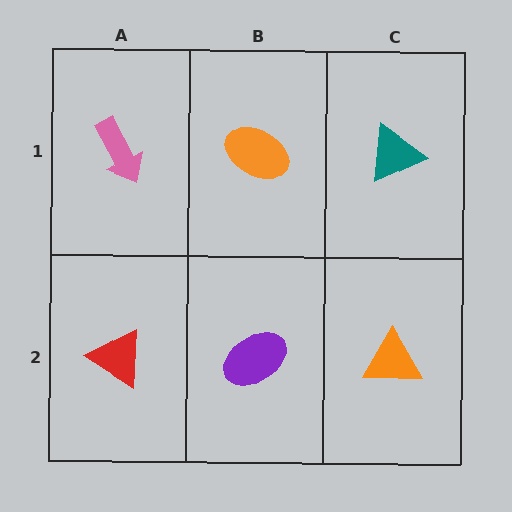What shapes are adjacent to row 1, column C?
An orange triangle (row 2, column C), an orange ellipse (row 1, column B).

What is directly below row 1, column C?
An orange triangle.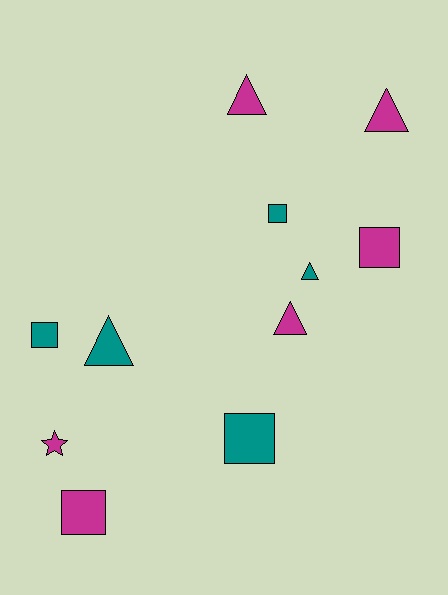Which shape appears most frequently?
Triangle, with 5 objects.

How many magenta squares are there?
There are 2 magenta squares.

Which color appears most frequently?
Magenta, with 6 objects.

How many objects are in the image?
There are 11 objects.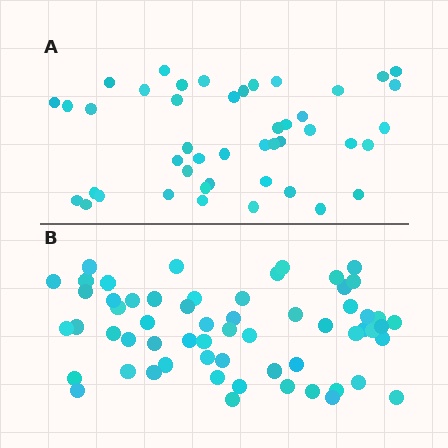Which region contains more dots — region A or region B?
Region B (the bottom region) has more dots.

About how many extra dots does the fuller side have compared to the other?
Region B has approximately 15 more dots than region A.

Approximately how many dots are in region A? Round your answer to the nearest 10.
About 40 dots. (The exact count is 45, which rounds to 40.)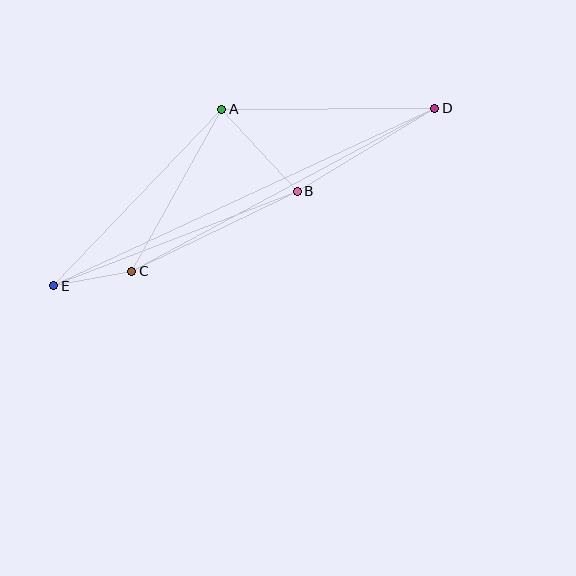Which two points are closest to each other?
Points C and E are closest to each other.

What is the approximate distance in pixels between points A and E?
The distance between A and E is approximately 244 pixels.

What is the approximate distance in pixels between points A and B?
The distance between A and B is approximately 112 pixels.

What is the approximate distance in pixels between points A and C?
The distance between A and C is approximately 185 pixels.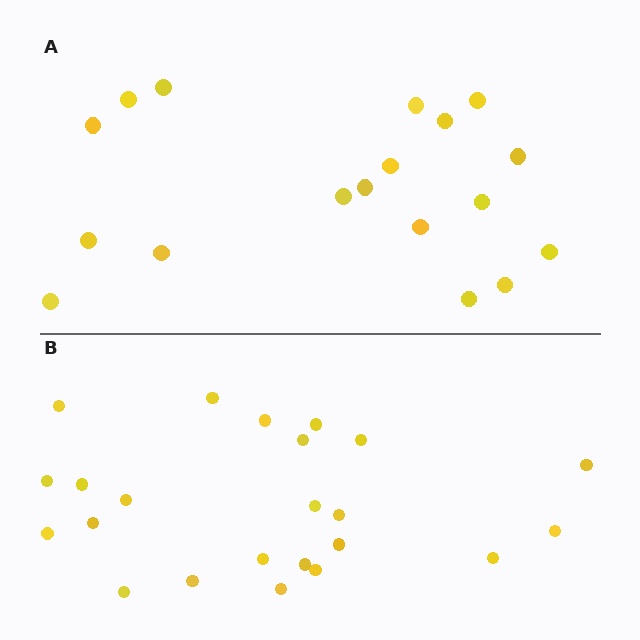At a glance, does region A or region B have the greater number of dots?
Region B (the bottom region) has more dots.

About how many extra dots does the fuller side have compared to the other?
Region B has about 5 more dots than region A.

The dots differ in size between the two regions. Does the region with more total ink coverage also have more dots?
No. Region A has more total ink coverage because its dots are larger, but region B actually contains more individual dots. Total area can be misleading — the number of items is what matters here.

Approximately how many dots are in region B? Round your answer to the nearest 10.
About 20 dots. (The exact count is 23, which rounds to 20.)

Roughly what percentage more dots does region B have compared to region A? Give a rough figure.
About 30% more.